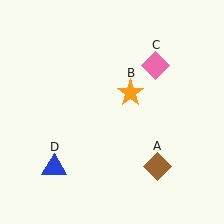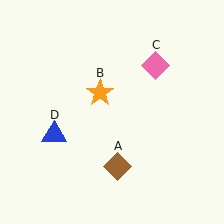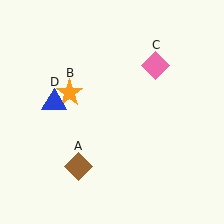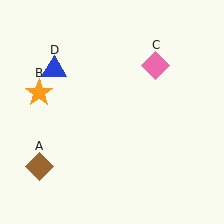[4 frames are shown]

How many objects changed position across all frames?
3 objects changed position: brown diamond (object A), orange star (object B), blue triangle (object D).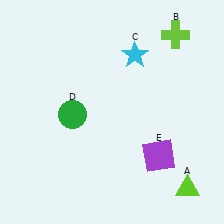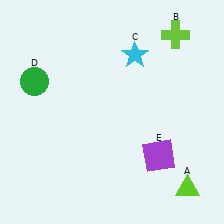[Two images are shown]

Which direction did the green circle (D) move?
The green circle (D) moved left.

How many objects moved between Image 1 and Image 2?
1 object moved between the two images.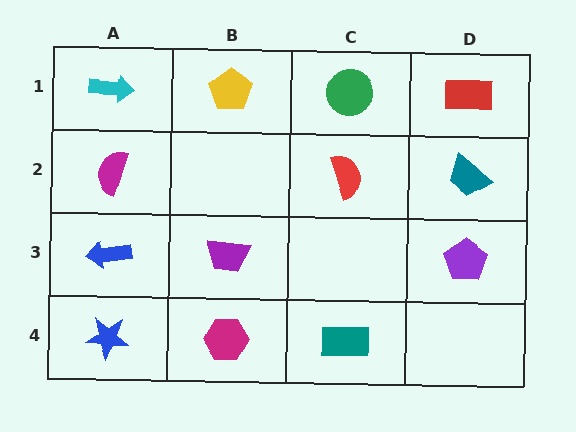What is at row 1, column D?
A red rectangle.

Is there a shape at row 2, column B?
No, that cell is empty.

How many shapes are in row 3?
3 shapes.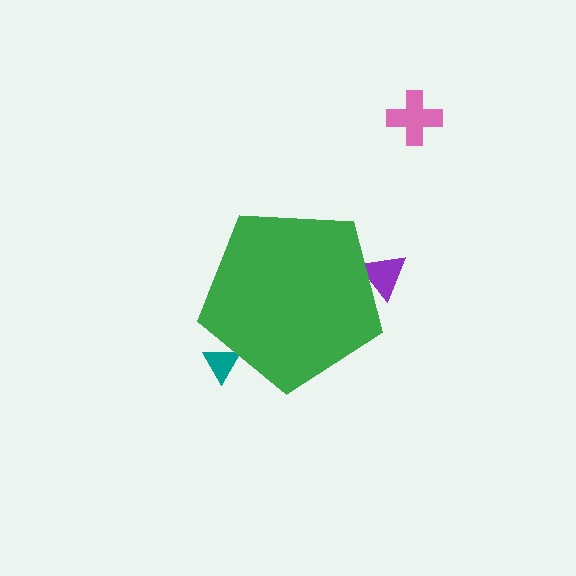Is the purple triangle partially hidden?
Yes, the purple triangle is partially hidden behind the green pentagon.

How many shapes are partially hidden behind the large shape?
2 shapes are partially hidden.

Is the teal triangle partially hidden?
Yes, the teal triangle is partially hidden behind the green pentagon.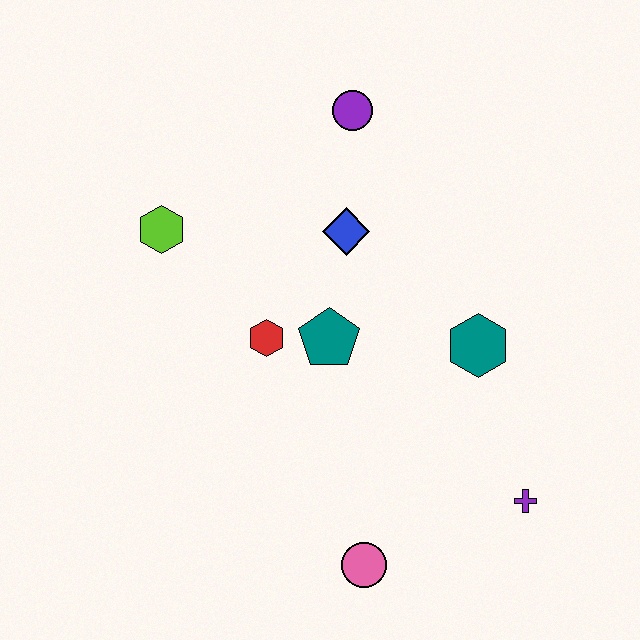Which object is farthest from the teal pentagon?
The purple cross is farthest from the teal pentagon.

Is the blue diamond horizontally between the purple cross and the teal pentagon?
Yes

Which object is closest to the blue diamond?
The teal pentagon is closest to the blue diamond.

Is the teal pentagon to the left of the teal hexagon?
Yes